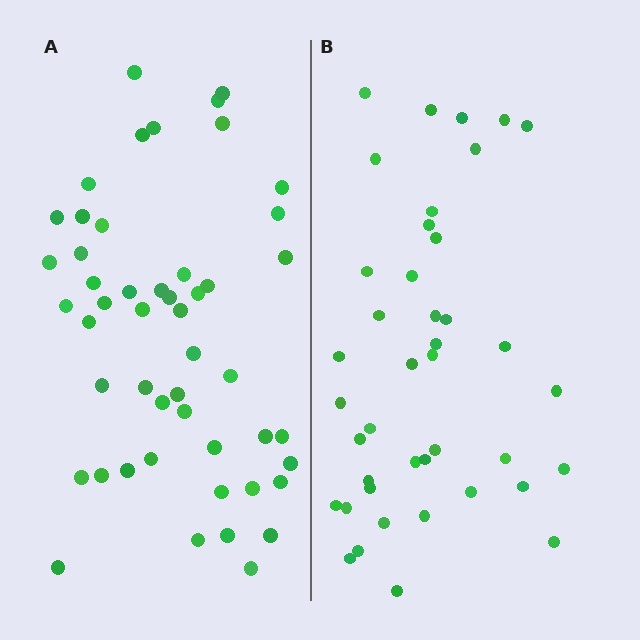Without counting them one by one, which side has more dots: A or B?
Region A (the left region) has more dots.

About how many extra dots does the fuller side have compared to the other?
Region A has roughly 8 or so more dots than region B.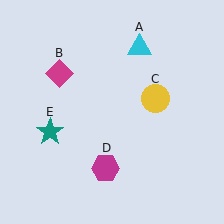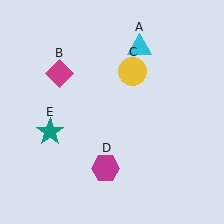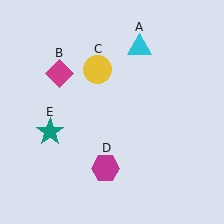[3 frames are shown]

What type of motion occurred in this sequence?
The yellow circle (object C) rotated counterclockwise around the center of the scene.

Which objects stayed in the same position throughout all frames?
Cyan triangle (object A) and magenta diamond (object B) and magenta hexagon (object D) and teal star (object E) remained stationary.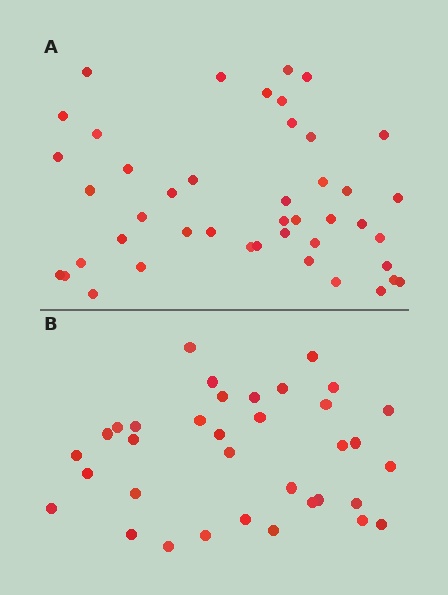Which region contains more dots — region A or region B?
Region A (the top region) has more dots.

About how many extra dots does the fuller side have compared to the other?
Region A has roughly 8 or so more dots than region B.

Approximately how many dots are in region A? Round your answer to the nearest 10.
About 40 dots. (The exact count is 44, which rounds to 40.)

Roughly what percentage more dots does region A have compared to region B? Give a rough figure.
About 25% more.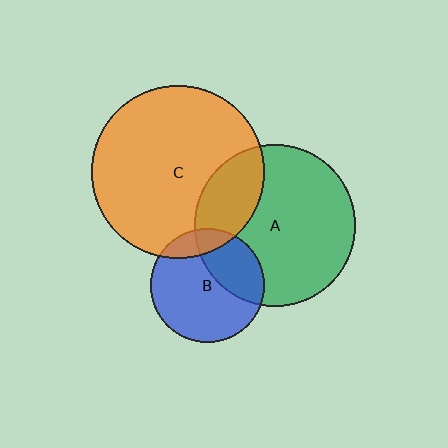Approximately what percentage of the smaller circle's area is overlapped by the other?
Approximately 25%.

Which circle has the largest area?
Circle C (orange).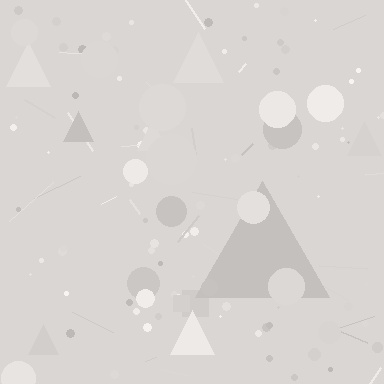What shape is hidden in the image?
A triangle is hidden in the image.